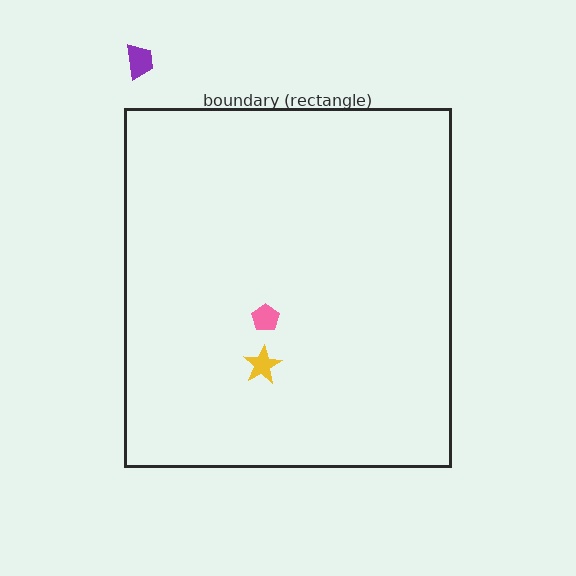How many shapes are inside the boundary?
2 inside, 1 outside.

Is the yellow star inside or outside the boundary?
Inside.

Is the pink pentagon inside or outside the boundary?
Inside.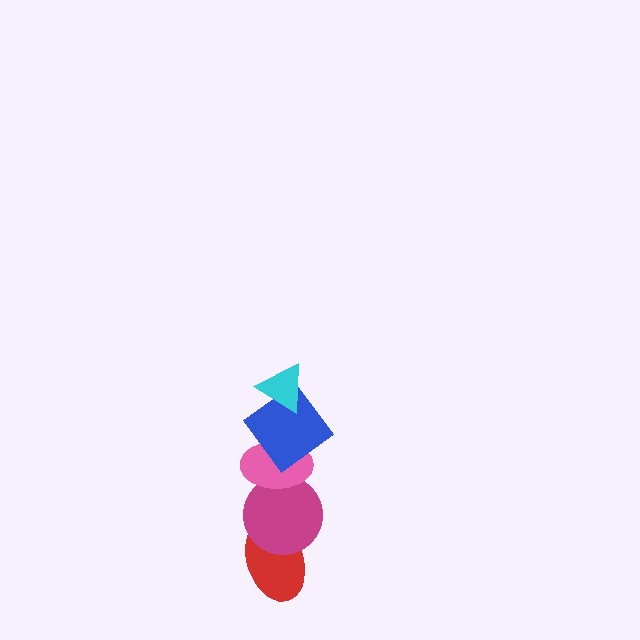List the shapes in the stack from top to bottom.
From top to bottom: the cyan triangle, the blue diamond, the pink ellipse, the magenta circle, the red ellipse.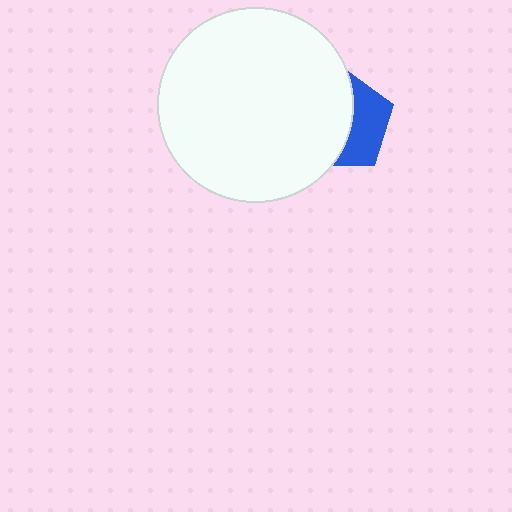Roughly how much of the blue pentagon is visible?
A small part of it is visible (roughly 40%).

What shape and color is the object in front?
The object in front is a white circle.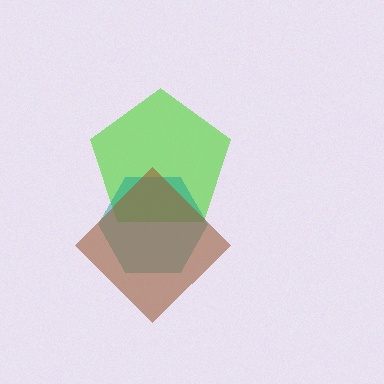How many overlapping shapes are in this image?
There are 3 overlapping shapes in the image.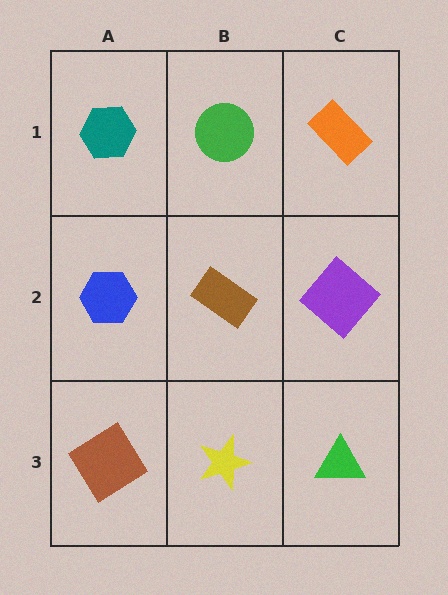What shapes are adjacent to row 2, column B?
A green circle (row 1, column B), a yellow star (row 3, column B), a blue hexagon (row 2, column A), a purple diamond (row 2, column C).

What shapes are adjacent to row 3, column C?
A purple diamond (row 2, column C), a yellow star (row 3, column B).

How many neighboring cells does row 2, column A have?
3.